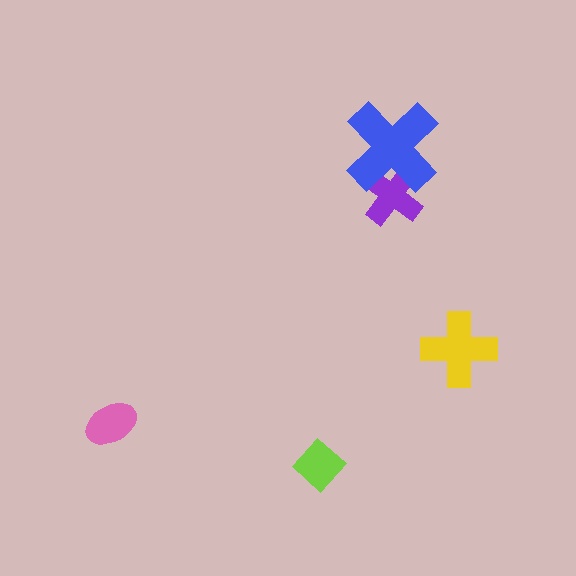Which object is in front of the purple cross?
The blue cross is in front of the purple cross.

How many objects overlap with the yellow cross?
0 objects overlap with the yellow cross.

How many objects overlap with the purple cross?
1 object overlaps with the purple cross.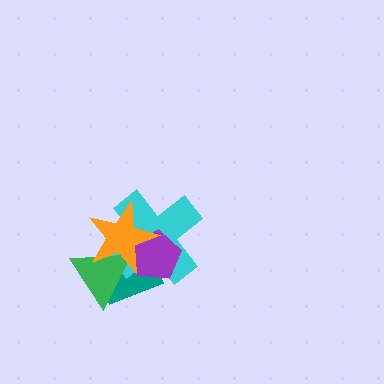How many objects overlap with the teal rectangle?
4 objects overlap with the teal rectangle.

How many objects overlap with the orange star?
4 objects overlap with the orange star.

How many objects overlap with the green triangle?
3 objects overlap with the green triangle.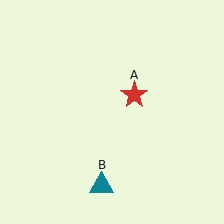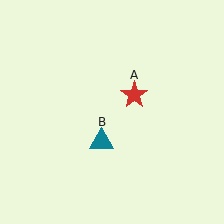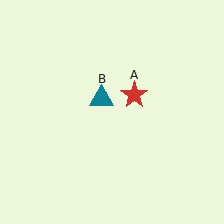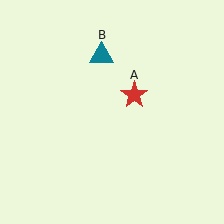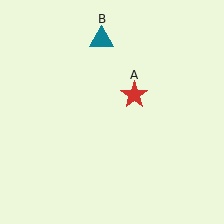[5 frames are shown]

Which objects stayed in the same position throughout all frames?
Red star (object A) remained stationary.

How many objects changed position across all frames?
1 object changed position: teal triangle (object B).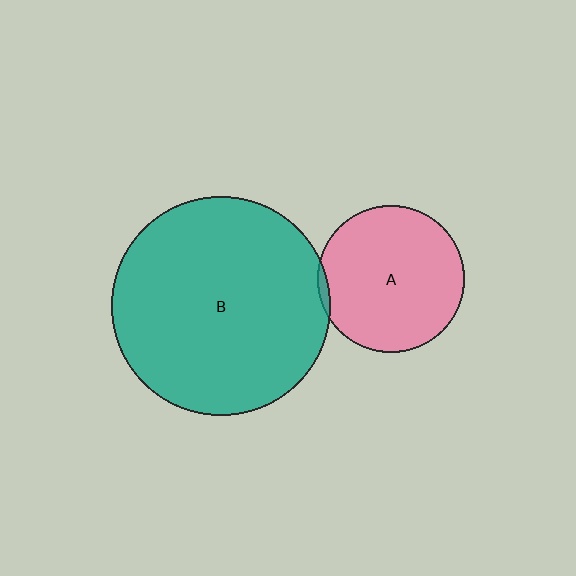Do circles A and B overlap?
Yes.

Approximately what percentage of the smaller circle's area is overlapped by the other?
Approximately 5%.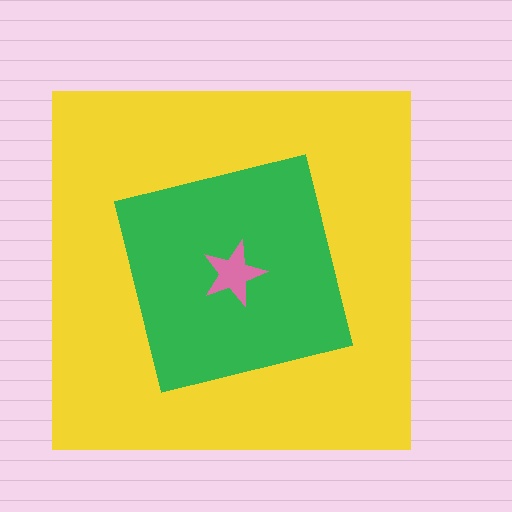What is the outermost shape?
The yellow square.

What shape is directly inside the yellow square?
The green square.